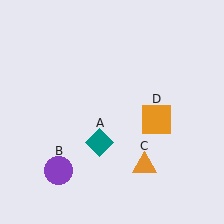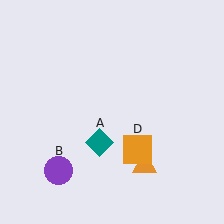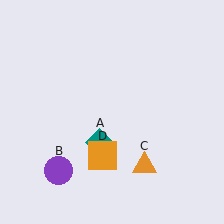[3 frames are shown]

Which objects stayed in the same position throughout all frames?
Teal diamond (object A) and purple circle (object B) and orange triangle (object C) remained stationary.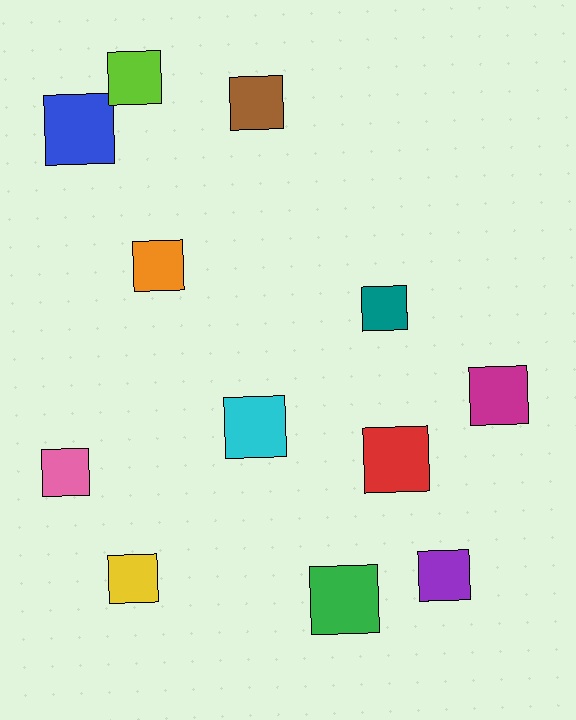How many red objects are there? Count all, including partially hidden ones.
There is 1 red object.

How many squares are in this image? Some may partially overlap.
There are 12 squares.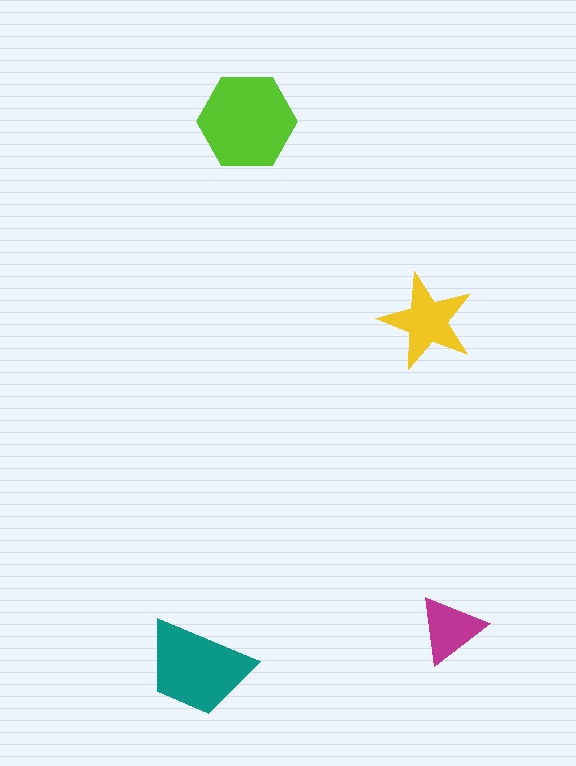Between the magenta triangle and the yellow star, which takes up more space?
The yellow star.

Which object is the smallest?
The magenta triangle.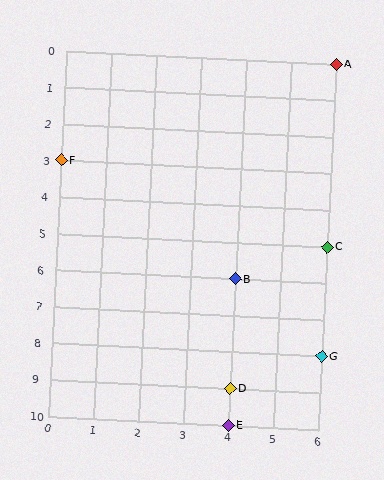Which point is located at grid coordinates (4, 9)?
Point D is at (4, 9).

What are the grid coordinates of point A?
Point A is at grid coordinates (6, 0).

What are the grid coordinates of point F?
Point F is at grid coordinates (0, 3).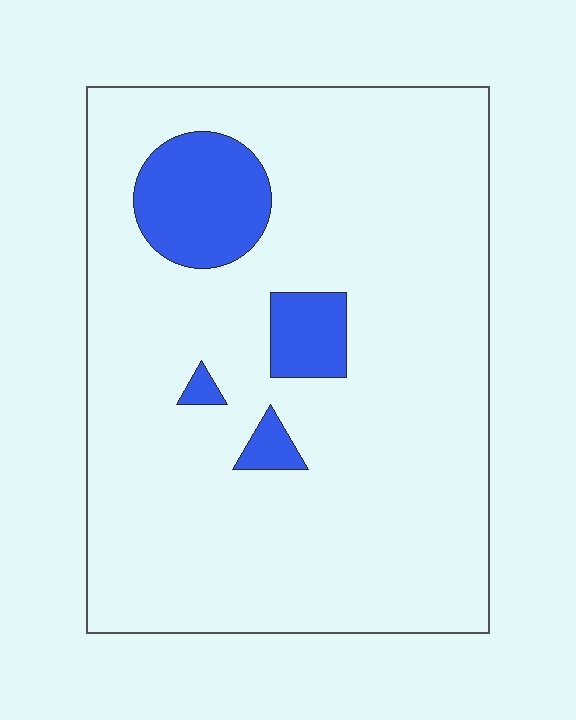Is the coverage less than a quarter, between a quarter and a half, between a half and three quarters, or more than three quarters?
Less than a quarter.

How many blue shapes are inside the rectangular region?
4.